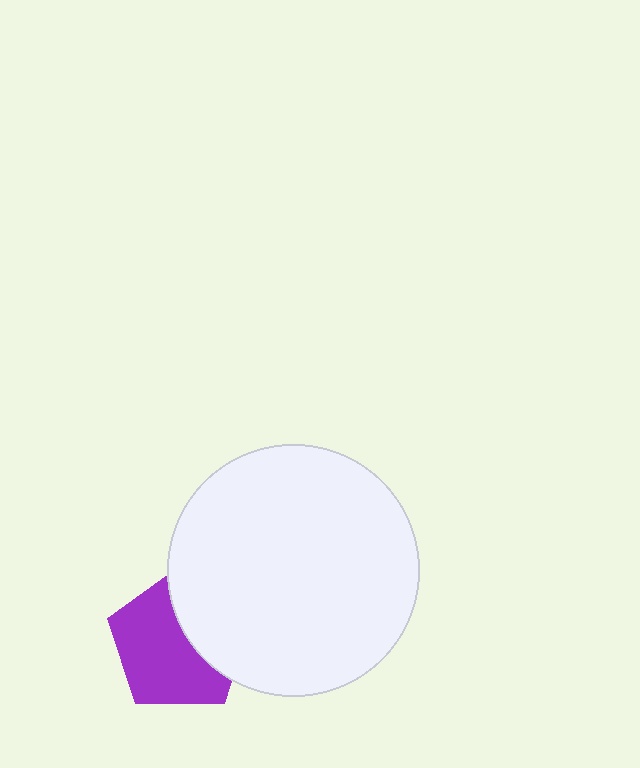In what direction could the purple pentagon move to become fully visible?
The purple pentagon could move left. That would shift it out from behind the white circle entirely.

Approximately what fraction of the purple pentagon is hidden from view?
Roughly 37% of the purple pentagon is hidden behind the white circle.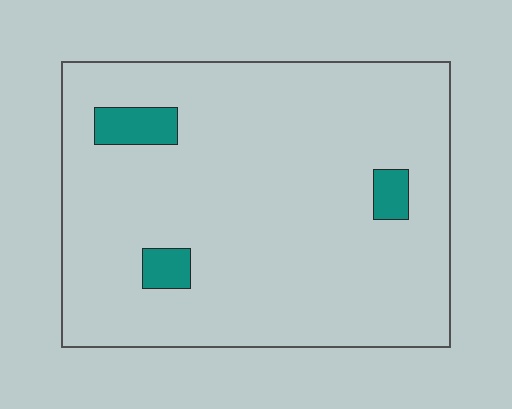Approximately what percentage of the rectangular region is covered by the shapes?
Approximately 5%.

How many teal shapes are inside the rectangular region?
3.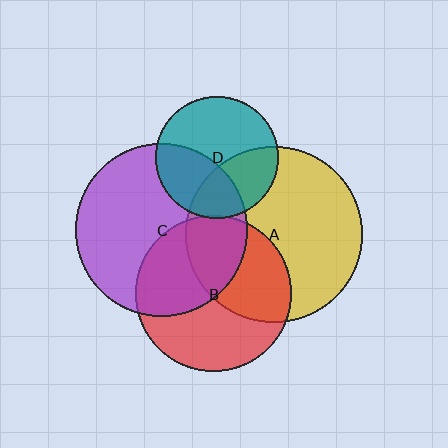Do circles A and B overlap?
Yes.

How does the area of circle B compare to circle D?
Approximately 1.6 times.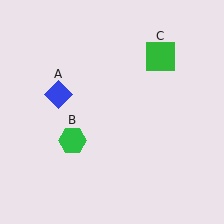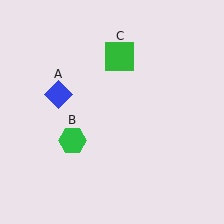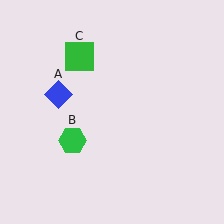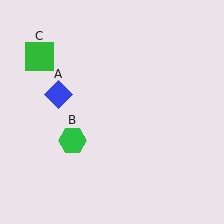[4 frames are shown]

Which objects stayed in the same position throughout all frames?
Blue diamond (object A) and green hexagon (object B) remained stationary.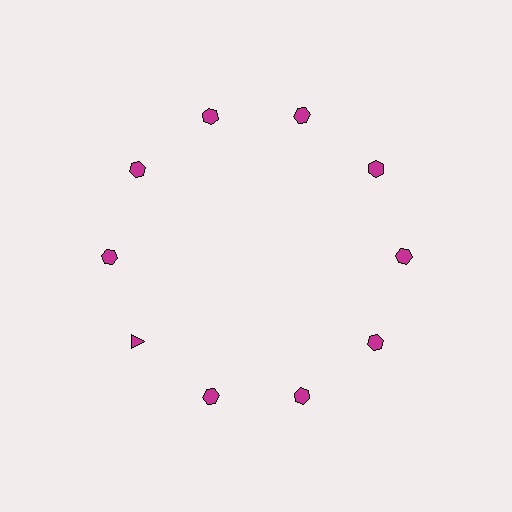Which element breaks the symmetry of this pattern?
The magenta triangle at roughly the 8 o'clock position breaks the symmetry. All other shapes are magenta hexagons.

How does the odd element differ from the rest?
It has a different shape: triangle instead of hexagon.